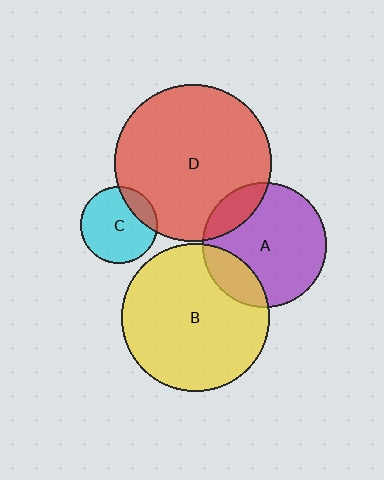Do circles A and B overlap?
Yes.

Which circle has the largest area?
Circle D (red).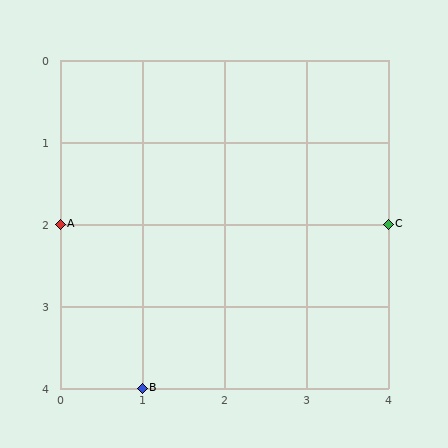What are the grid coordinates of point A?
Point A is at grid coordinates (0, 2).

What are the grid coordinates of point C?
Point C is at grid coordinates (4, 2).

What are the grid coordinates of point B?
Point B is at grid coordinates (1, 4).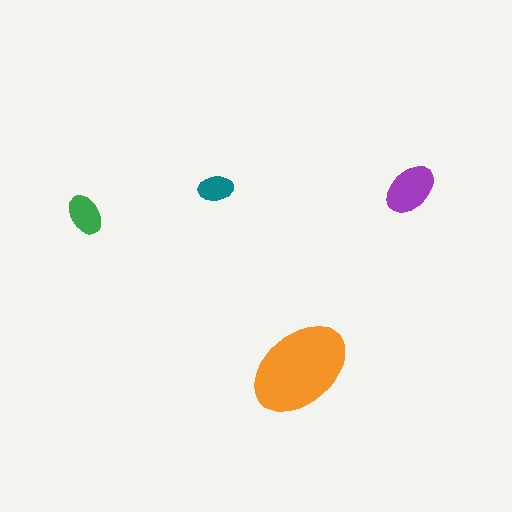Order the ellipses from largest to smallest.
the orange one, the purple one, the green one, the teal one.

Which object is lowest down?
The orange ellipse is bottommost.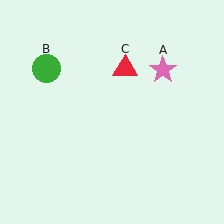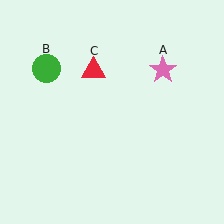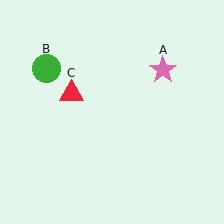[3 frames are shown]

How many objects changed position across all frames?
1 object changed position: red triangle (object C).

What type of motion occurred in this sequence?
The red triangle (object C) rotated counterclockwise around the center of the scene.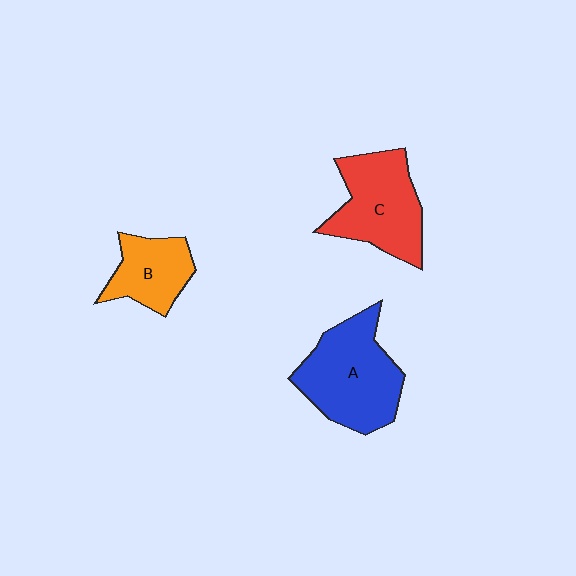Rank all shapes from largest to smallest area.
From largest to smallest: A (blue), C (red), B (orange).